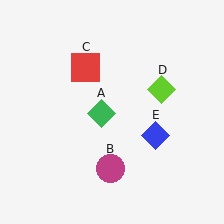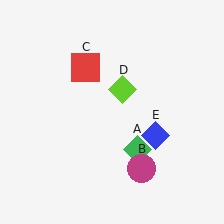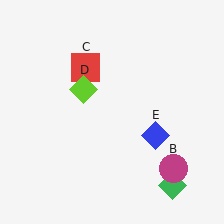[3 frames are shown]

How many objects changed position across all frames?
3 objects changed position: green diamond (object A), magenta circle (object B), lime diamond (object D).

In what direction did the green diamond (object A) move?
The green diamond (object A) moved down and to the right.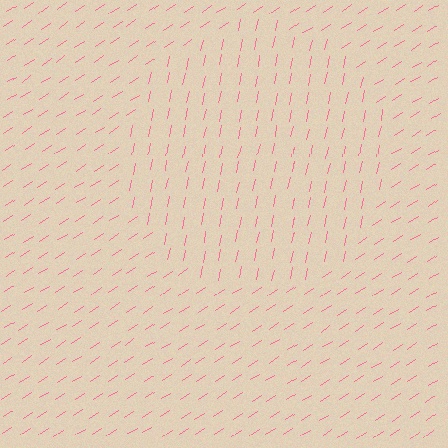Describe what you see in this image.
The image is filled with small pink line segments. A circle region in the image has lines oriented differently from the surrounding lines, creating a visible texture boundary.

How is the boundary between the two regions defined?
The boundary is defined purely by a change in line orientation (approximately 45 degrees difference). All lines are the same color and thickness.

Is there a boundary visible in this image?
Yes, there is a texture boundary formed by a change in line orientation.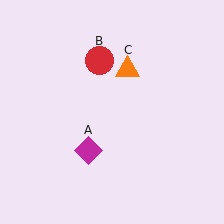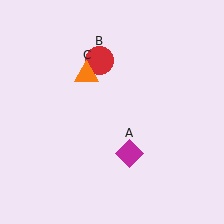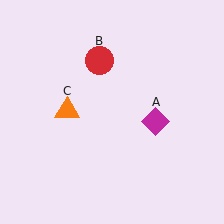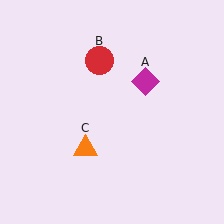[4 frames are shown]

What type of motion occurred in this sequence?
The magenta diamond (object A), orange triangle (object C) rotated counterclockwise around the center of the scene.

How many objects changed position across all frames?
2 objects changed position: magenta diamond (object A), orange triangle (object C).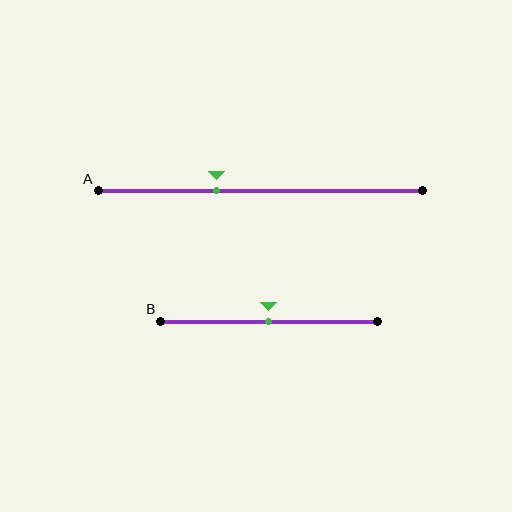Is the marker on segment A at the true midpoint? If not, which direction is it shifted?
No, the marker on segment A is shifted to the left by about 14% of the segment length.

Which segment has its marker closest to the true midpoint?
Segment B has its marker closest to the true midpoint.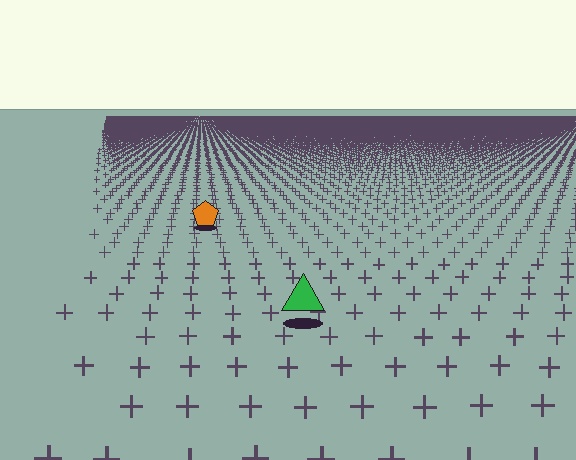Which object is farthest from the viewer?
The orange pentagon is farthest from the viewer. It appears smaller and the ground texture around it is denser.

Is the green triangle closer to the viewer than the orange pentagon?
Yes. The green triangle is closer — you can tell from the texture gradient: the ground texture is coarser near it.